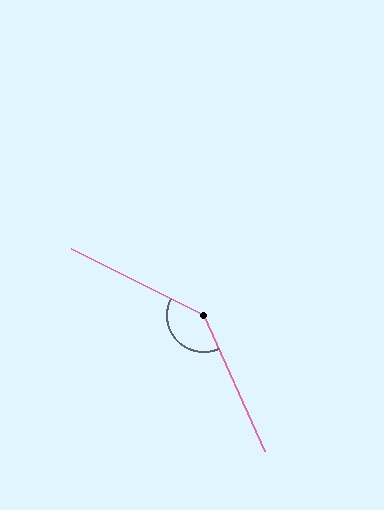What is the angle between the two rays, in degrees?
Approximately 140 degrees.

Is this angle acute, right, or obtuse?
It is obtuse.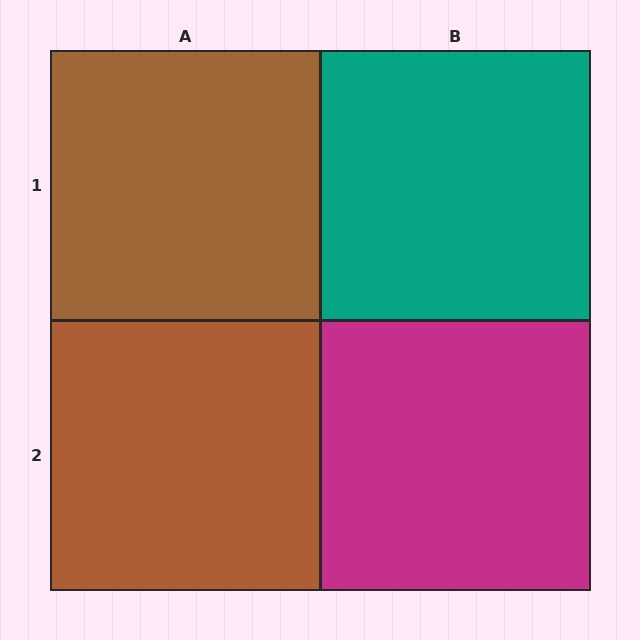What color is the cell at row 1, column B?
Teal.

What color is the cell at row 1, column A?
Brown.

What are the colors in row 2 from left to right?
Brown, magenta.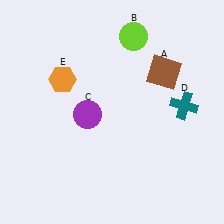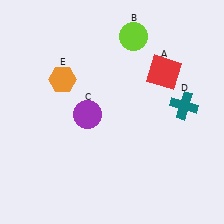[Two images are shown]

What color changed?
The square (A) changed from brown in Image 1 to red in Image 2.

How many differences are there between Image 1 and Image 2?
There is 1 difference between the two images.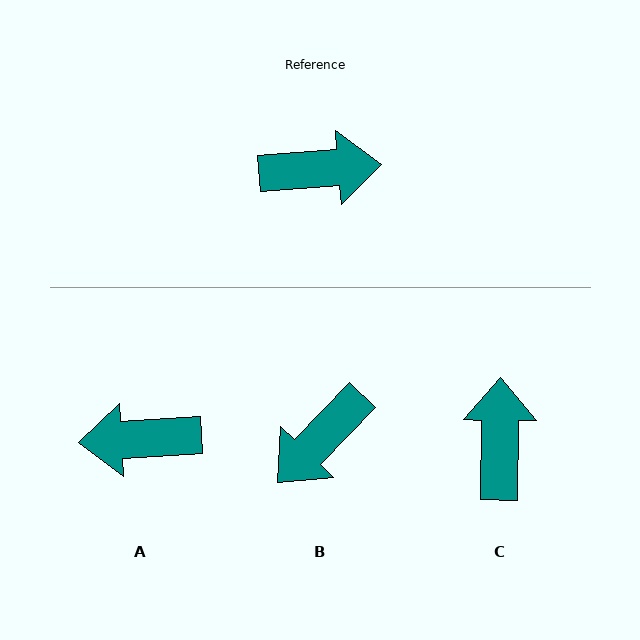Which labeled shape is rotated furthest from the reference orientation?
A, about 179 degrees away.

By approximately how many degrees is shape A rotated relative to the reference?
Approximately 179 degrees counter-clockwise.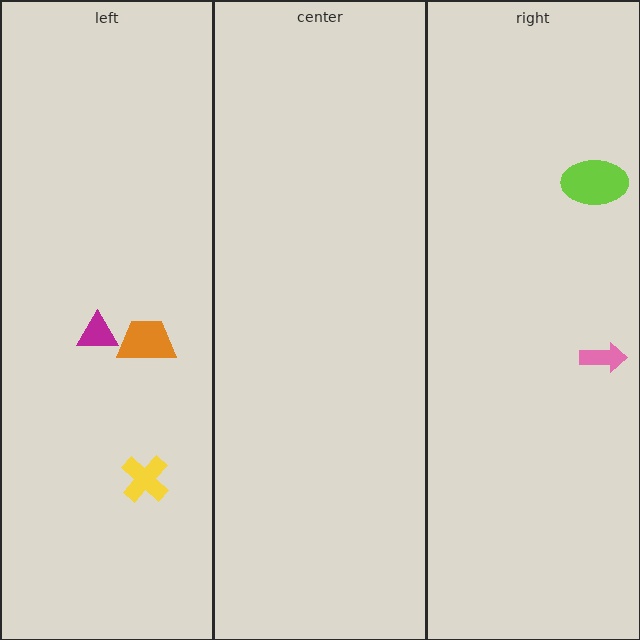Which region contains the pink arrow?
The right region.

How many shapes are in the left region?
3.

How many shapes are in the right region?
2.